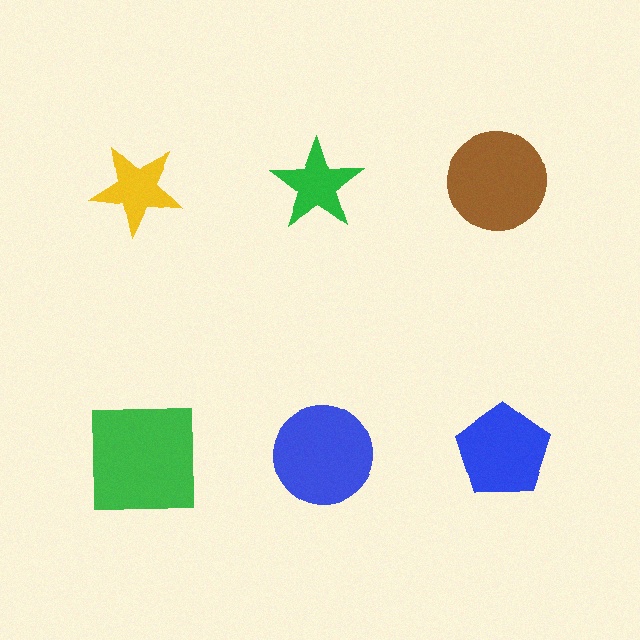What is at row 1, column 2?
A green star.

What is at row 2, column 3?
A blue pentagon.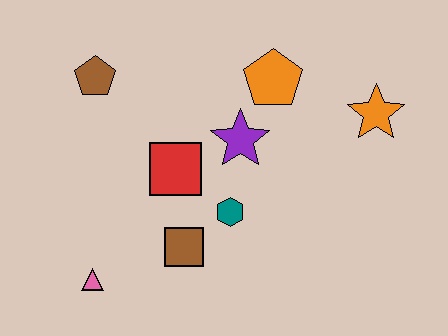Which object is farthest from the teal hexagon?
The brown pentagon is farthest from the teal hexagon.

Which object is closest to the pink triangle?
The brown square is closest to the pink triangle.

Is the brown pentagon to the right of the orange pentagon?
No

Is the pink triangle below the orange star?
Yes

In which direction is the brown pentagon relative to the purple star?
The brown pentagon is to the left of the purple star.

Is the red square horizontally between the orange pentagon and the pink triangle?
Yes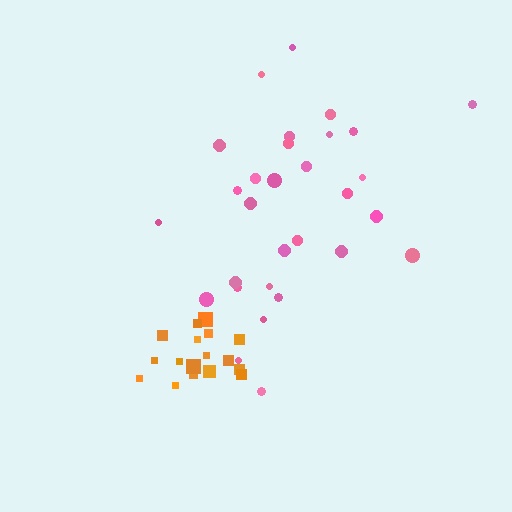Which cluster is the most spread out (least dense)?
Pink.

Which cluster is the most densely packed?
Orange.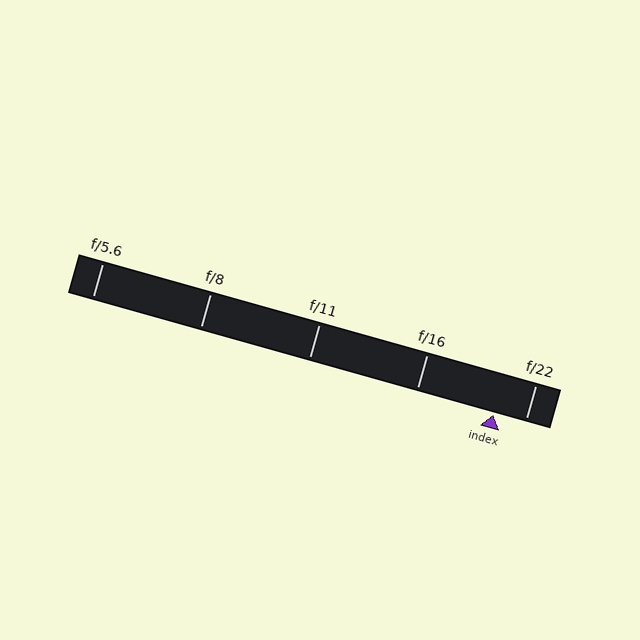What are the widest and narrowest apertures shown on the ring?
The widest aperture shown is f/5.6 and the narrowest is f/22.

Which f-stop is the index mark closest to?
The index mark is closest to f/22.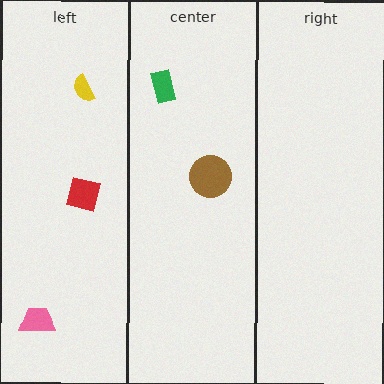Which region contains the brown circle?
The center region.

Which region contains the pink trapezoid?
The left region.